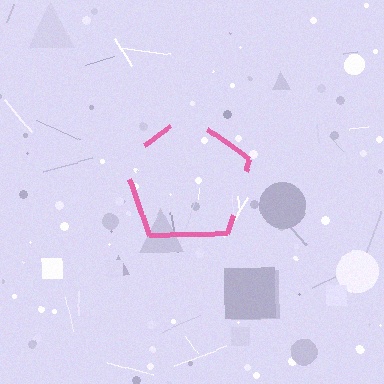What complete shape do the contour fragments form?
The contour fragments form a pentagon.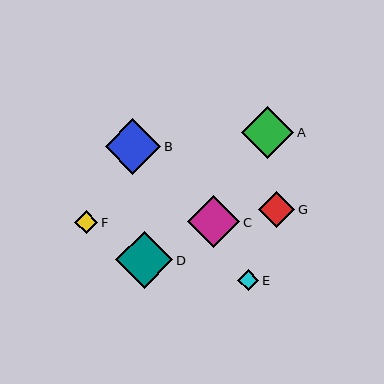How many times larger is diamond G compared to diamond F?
Diamond G is approximately 1.6 times the size of diamond F.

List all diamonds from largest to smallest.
From largest to smallest: D, B, A, C, G, F, E.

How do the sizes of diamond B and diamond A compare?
Diamond B and diamond A are approximately the same size.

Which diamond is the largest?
Diamond D is the largest with a size of approximately 57 pixels.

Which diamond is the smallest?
Diamond E is the smallest with a size of approximately 21 pixels.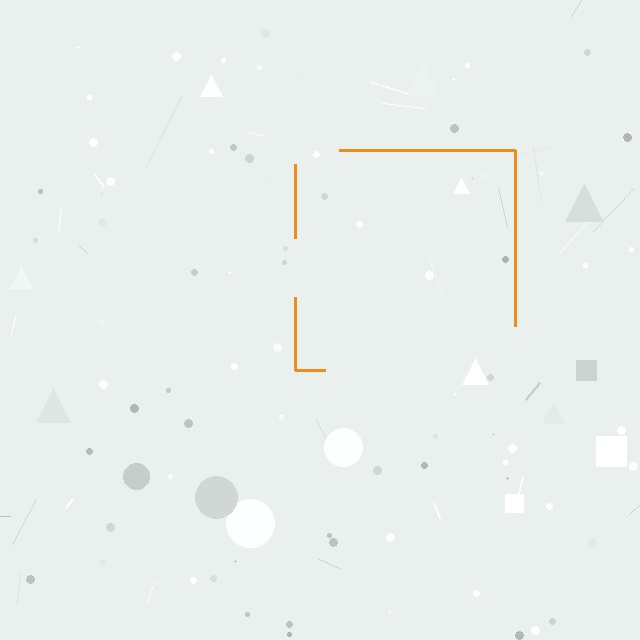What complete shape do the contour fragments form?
The contour fragments form a square.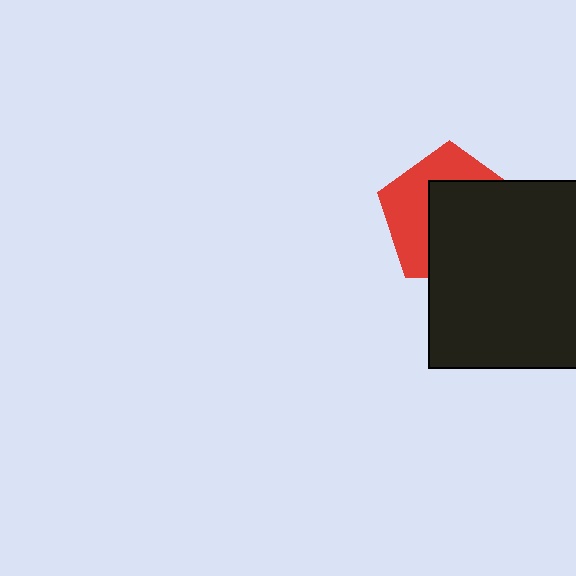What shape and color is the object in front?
The object in front is a black square.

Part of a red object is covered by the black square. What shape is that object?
It is a pentagon.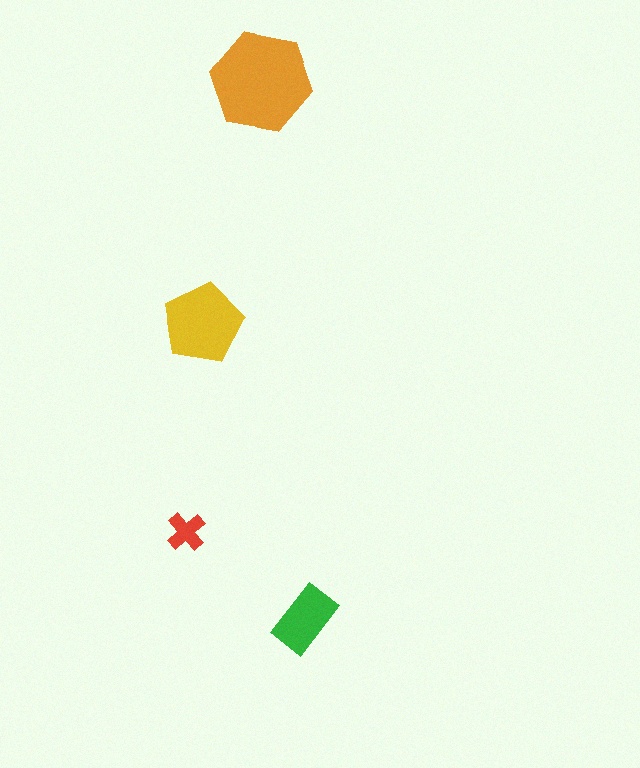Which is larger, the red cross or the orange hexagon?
The orange hexagon.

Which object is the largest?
The orange hexagon.